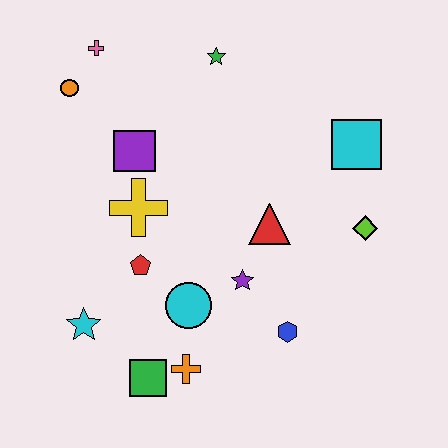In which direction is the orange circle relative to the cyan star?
The orange circle is above the cyan star.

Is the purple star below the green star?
Yes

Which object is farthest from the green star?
The green square is farthest from the green star.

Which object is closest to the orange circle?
The pink cross is closest to the orange circle.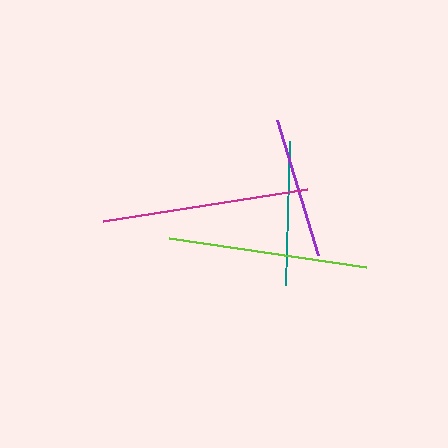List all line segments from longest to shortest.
From longest to shortest: magenta, lime, teal, purple.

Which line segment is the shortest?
The purple line is the shortest at approximately 141 pixels.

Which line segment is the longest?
The magenta line is the longest at approximately 207 pixels.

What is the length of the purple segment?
The purple segment is approximately 141 pixels long.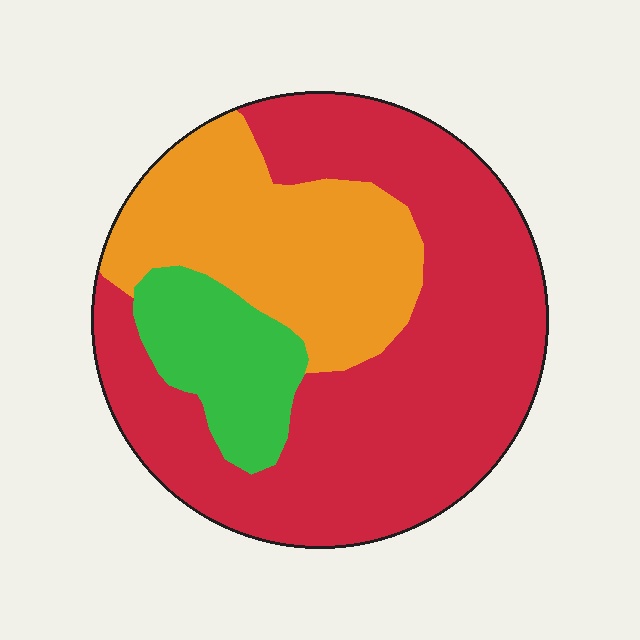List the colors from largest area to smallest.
From largest to smallest: red, orange, green.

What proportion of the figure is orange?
Orange takes up between a quarter and a half of the figure.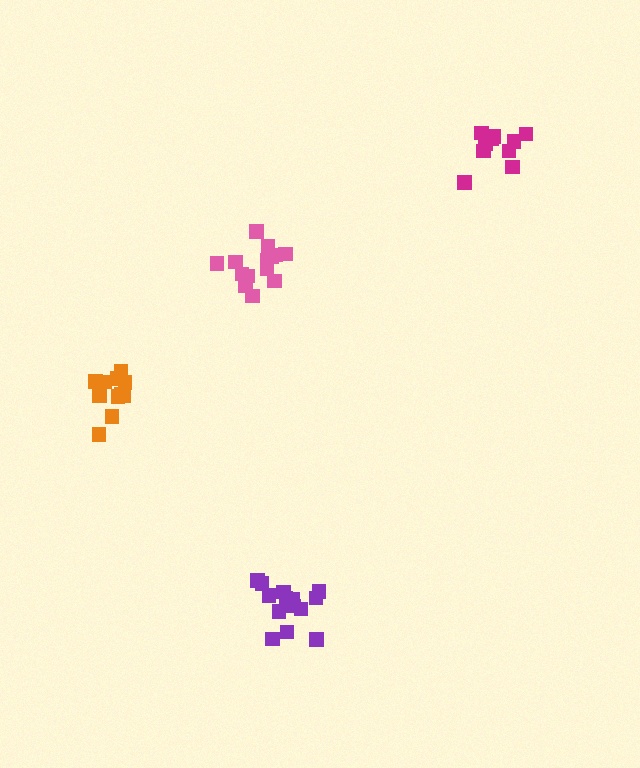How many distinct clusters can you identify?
There are 4 distinct clusters.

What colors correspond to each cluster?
The clusters are colored: pink, purple, magenta, orange.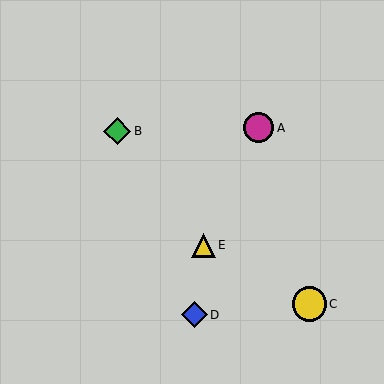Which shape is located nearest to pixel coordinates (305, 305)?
The yellow circle (labeled C) at (309, 304) is nearest to that location.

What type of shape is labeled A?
Shape A is a magenta circle.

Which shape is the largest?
The yellow circle (labeled C) is the largest.